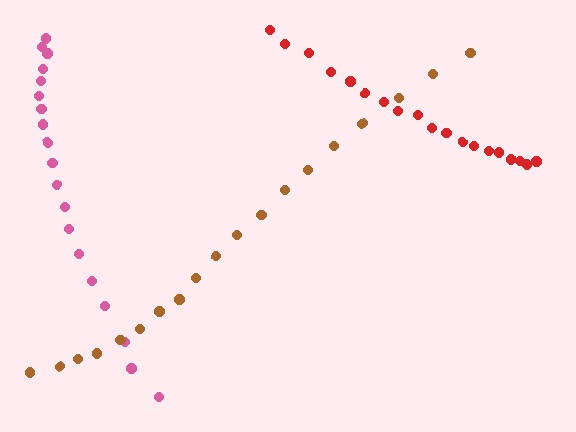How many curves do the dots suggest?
There are 3 distinct paths.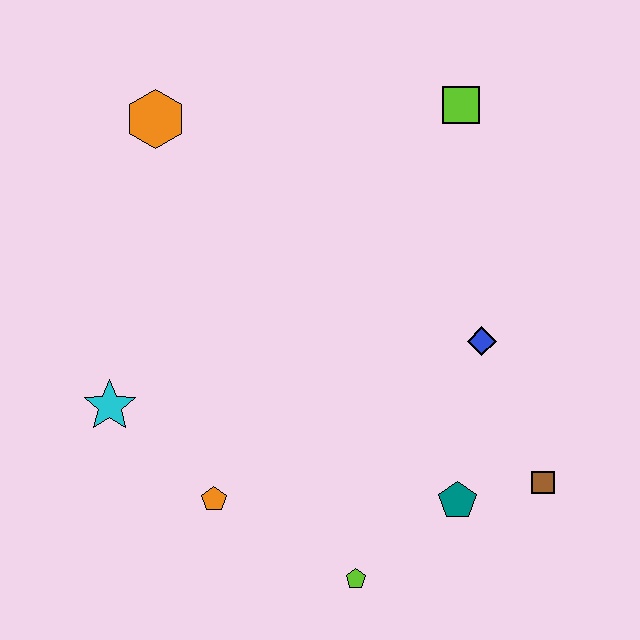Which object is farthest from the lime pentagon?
The orange hexagon is farthest from the lime pentagon.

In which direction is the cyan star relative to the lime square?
The cyan star is to the left of the lime square.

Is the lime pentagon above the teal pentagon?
No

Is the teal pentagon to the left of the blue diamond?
Yes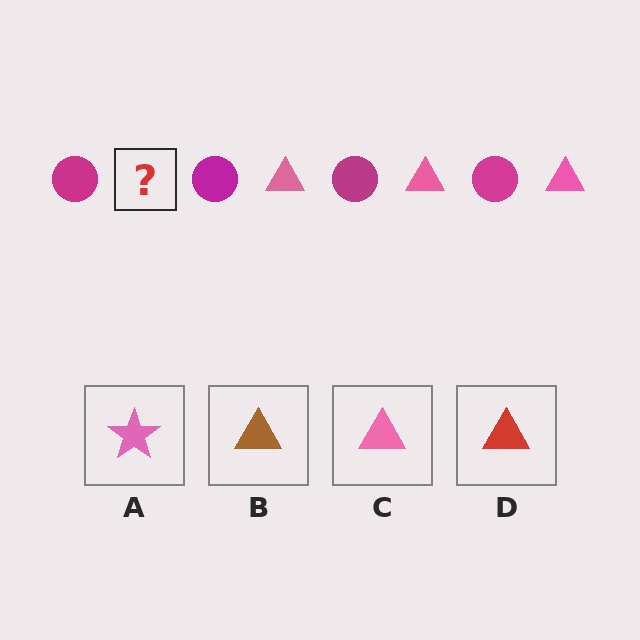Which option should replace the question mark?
Option C.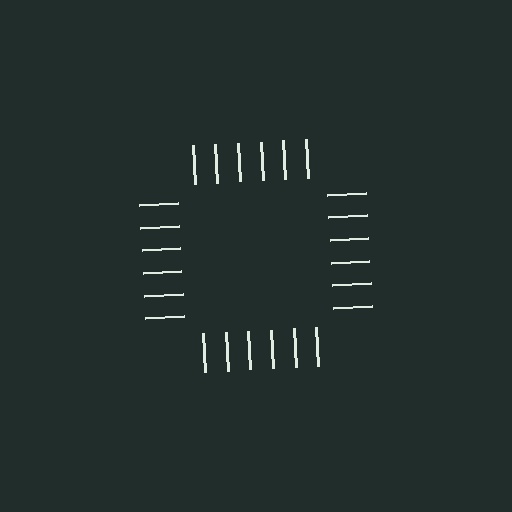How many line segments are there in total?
24 — 6 along each of the 4 edges.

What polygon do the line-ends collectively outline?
An illusory square — the line segments terminate on its edges but no continuous stroke is drawn.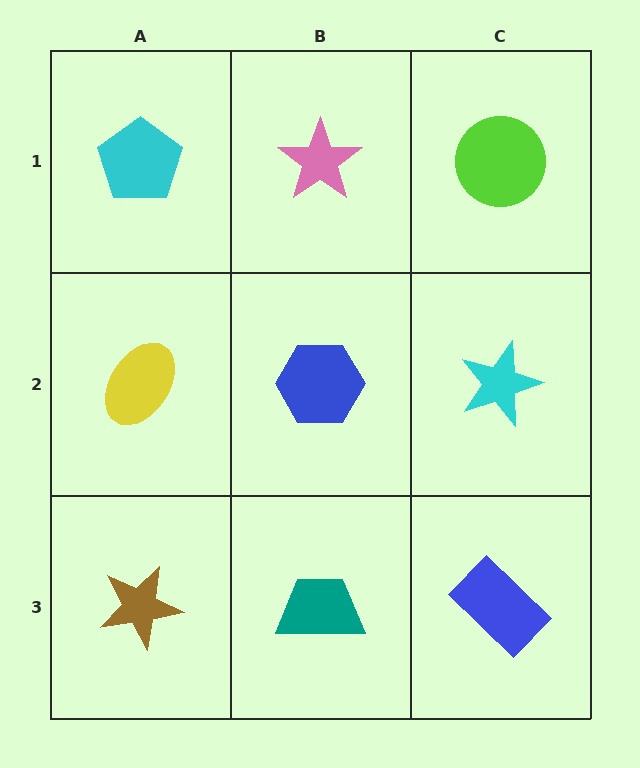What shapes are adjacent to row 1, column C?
A cyan star (row 2, column C), a pink star (row 1, column B).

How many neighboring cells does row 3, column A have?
2.